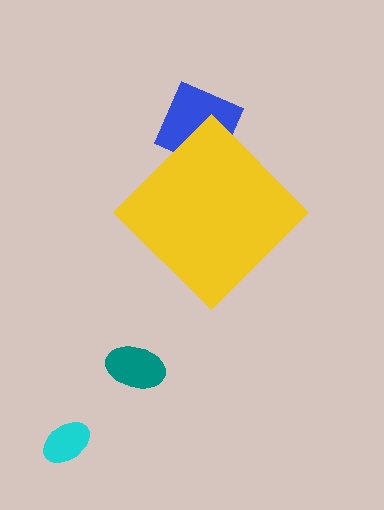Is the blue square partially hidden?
Yes, the blue square is partially hidden behind the yellow diamond.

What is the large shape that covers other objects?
A yellow diamond.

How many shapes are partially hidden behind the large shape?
1 shape is partially hidden.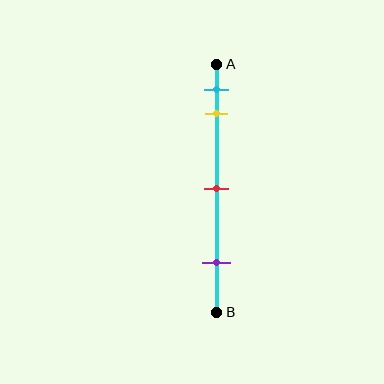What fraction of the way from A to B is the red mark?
The red mark is approximately 50% (0.5) of the way from A to B.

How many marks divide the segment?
There are 4 marks dividing the segment.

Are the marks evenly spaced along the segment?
No, the marks are not evenly spaced.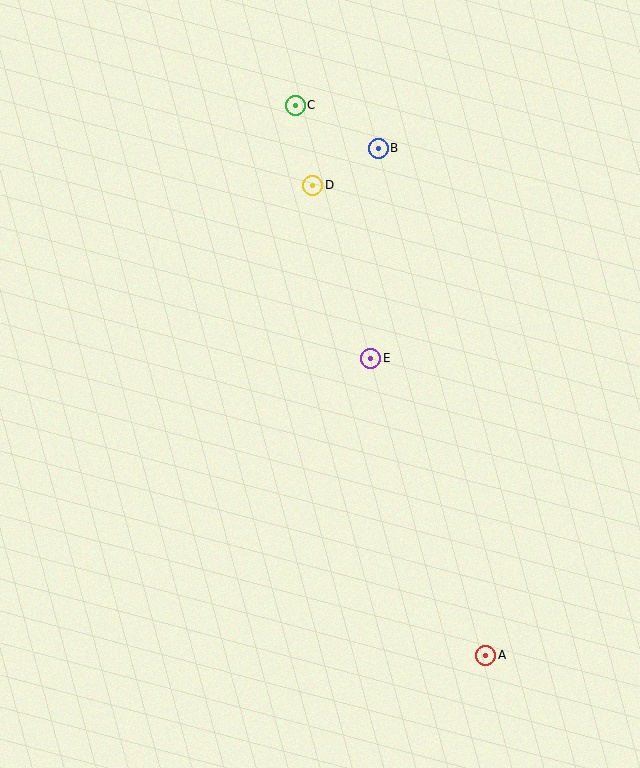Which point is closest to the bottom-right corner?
Point A is closest to the bottom-right corner.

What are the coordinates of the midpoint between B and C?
The midpoint between B and C is at (337, 127).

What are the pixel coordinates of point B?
Point B is at (378, 148).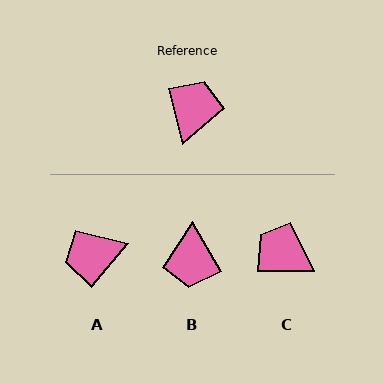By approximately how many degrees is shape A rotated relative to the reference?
Approximately 125 degrees counter-clockwise.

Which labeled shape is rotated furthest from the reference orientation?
B, about 165 degrees away.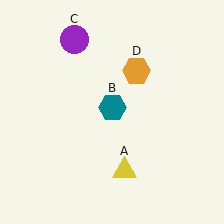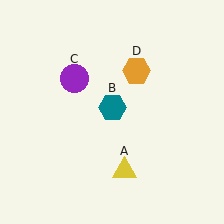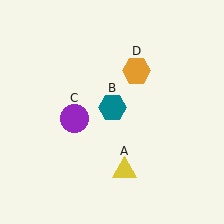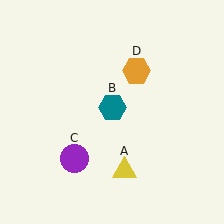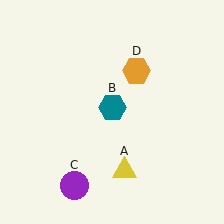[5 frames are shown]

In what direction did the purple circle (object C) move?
The purple circle (object C) moved down.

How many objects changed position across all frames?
1 object changed position: purple circle (object C).